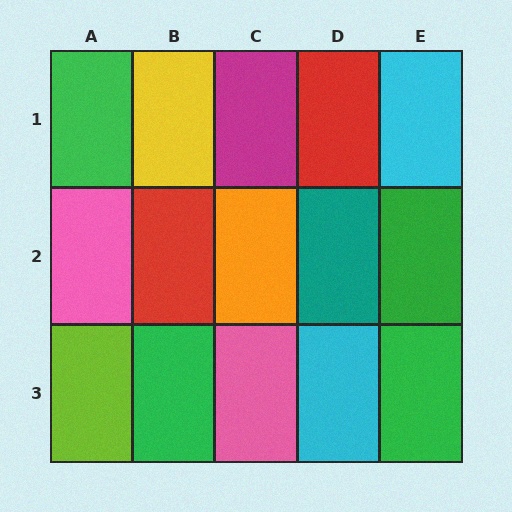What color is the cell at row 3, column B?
Green.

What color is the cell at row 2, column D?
Teal.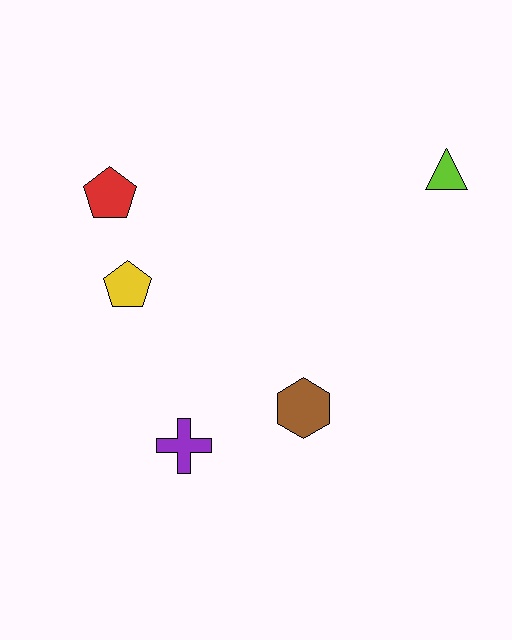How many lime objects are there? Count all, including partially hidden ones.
There is 1 lime object.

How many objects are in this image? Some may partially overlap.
There are 5 objects.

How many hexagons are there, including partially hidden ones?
There is 1 hexagon.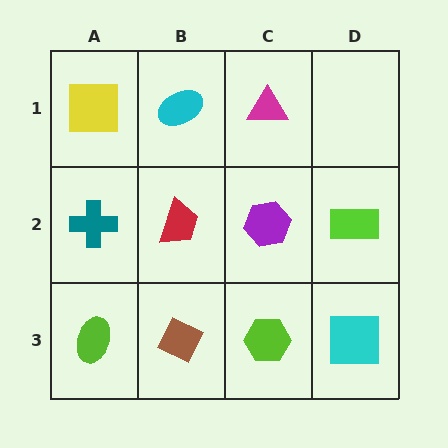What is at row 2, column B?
A red trapezoid.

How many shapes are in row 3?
4 shapes.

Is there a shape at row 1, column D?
No, that cell is empty.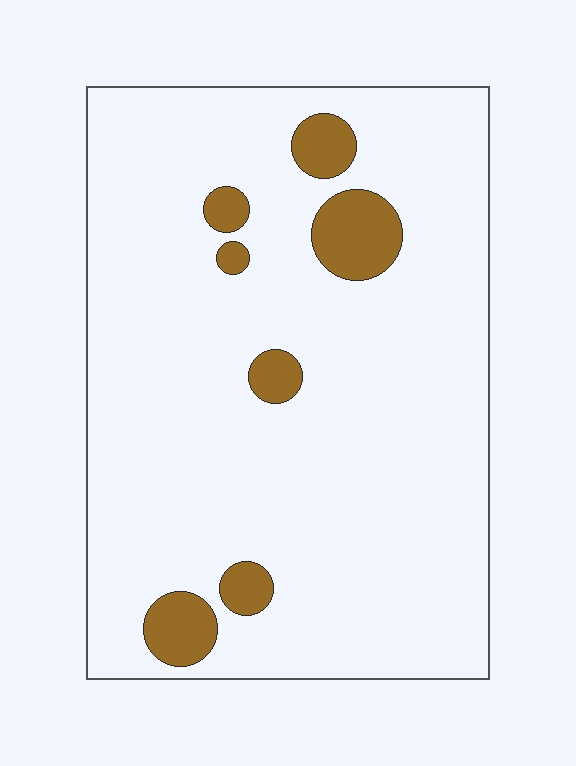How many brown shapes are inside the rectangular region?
7.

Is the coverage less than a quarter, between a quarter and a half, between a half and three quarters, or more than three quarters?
Less than a quarter.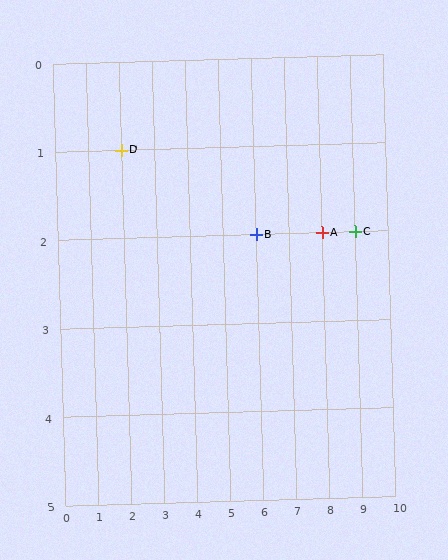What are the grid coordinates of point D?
Point D is at grid coordinates (2, 1).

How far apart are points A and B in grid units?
Points A and B are 2 columns apart.